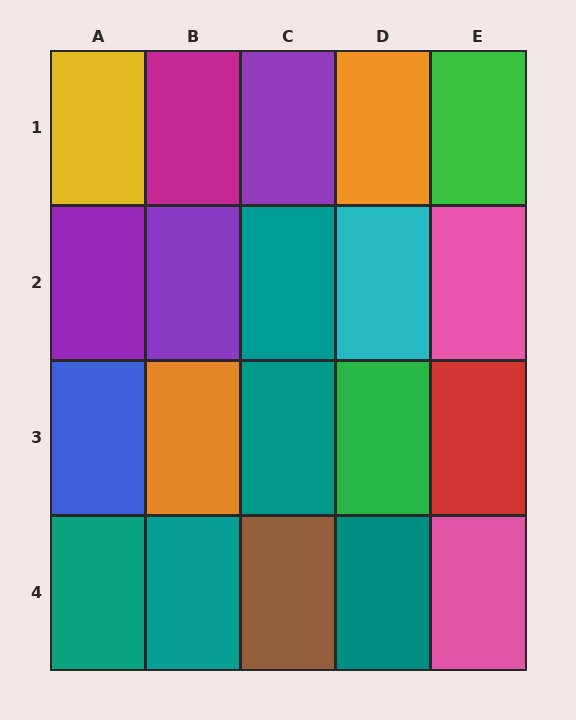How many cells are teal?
5 cells are teal.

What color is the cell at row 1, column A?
Yellow.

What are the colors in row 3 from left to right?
Blue, orange, teal, green, red.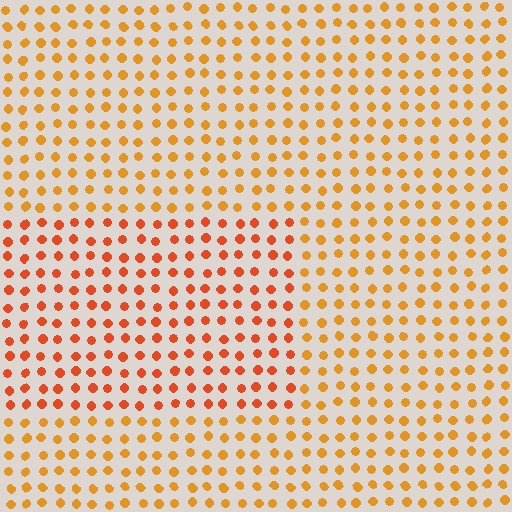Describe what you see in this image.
The image is filled with small orange elements in a uniform arrangement. A rectangle-shaped region is visible where the elements are tinted to a slightly different hue, forming a subtle color boundary.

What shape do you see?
I see a rectangle.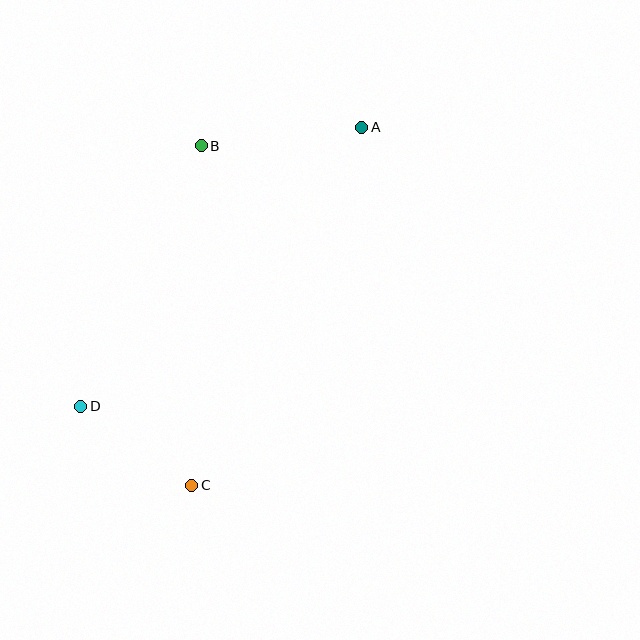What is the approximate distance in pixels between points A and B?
The distance between A and B is approximately 162 pixels.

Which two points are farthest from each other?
Points A and C are farthest from each other.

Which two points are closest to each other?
Points C and D are closest to each other.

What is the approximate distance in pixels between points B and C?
The distance between B and C is approximately 340 pixels.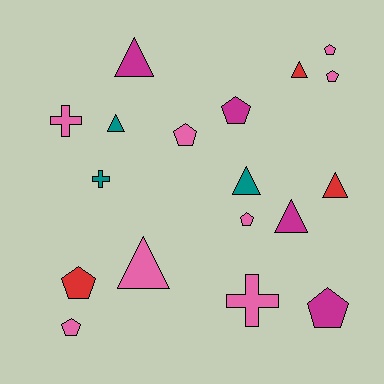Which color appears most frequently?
Pink, with 8 objects.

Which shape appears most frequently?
Pentagon, with 8 objects.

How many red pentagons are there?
There is 1 red pentagon.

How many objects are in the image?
There are 18 objects.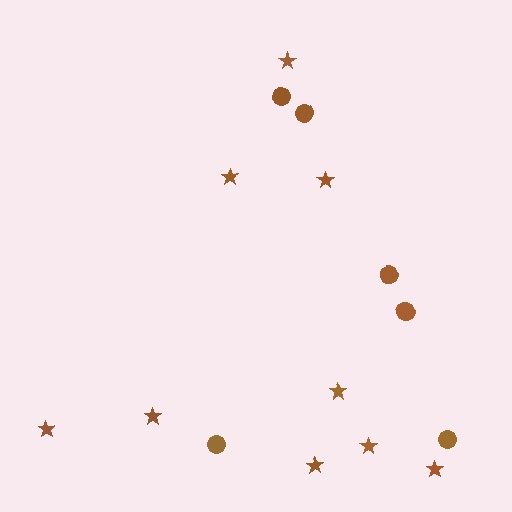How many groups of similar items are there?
There are 2 groups: one group of stars (9) and one group of circles (6).